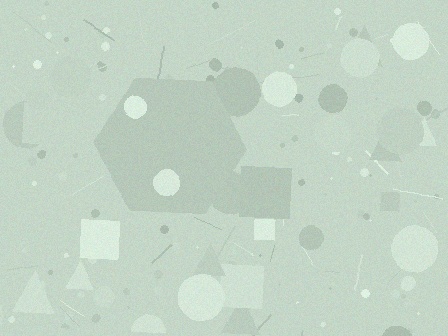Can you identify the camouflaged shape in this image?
The camouflaged shape is a hexagon.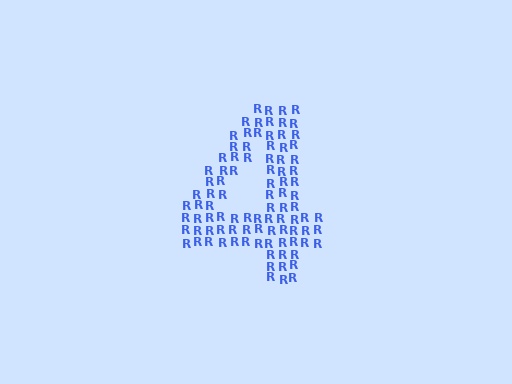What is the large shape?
The large shape is the digit 4.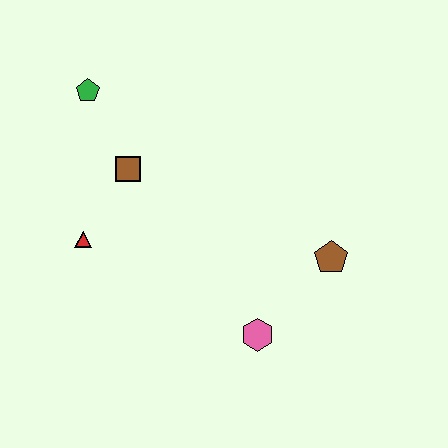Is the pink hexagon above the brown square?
No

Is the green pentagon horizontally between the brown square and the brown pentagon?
No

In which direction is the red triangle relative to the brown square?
The red triangle is below the brown square.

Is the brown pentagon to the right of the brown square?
Yes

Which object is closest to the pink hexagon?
The brown pentagon is closest to the pink hexagon.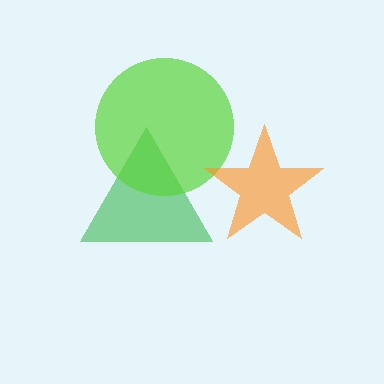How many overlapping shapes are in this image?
There are 3 overlapping shapes in the image.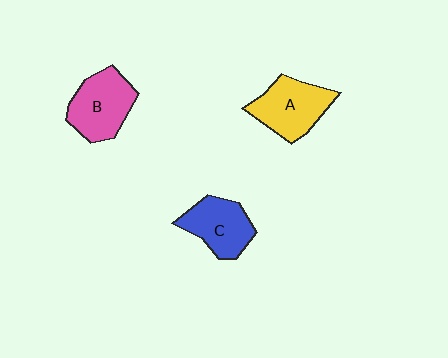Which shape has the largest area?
Shape B (pink).